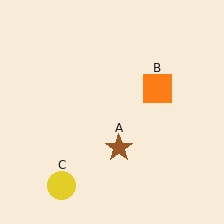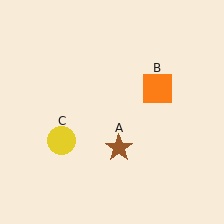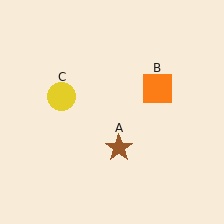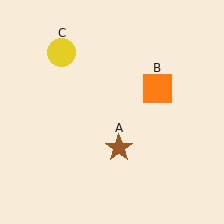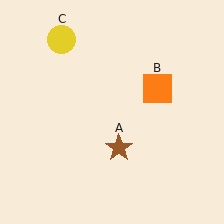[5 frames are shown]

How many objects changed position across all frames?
1 object changed position: yellow circle (object C).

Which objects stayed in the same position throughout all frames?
Brown star (object A) and orange square (object B) remained stationary.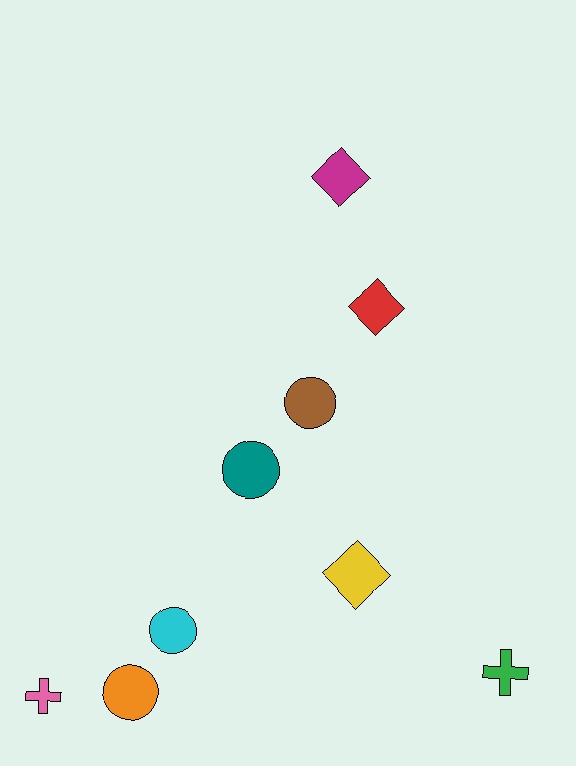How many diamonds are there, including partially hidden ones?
There are 3 diamonds.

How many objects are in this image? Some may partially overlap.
There are 9 objects.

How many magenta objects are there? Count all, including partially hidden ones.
There is 1 magenta object.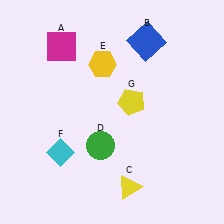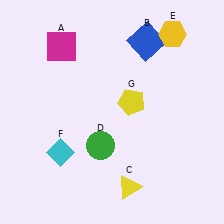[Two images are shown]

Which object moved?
The yellow hexagon (E) moved right.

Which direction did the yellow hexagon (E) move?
The yellow hexagon (E) moved right.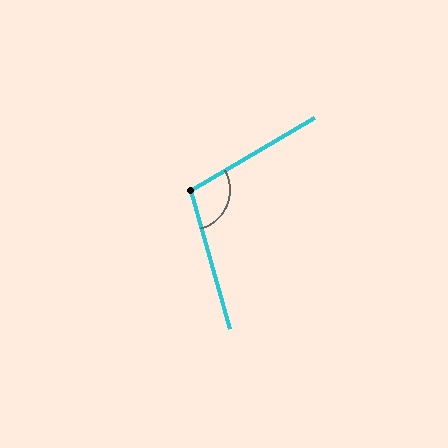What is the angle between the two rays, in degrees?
Approximately 105 degrees.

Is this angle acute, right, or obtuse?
It is obtuse.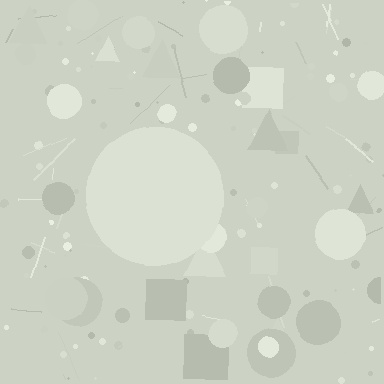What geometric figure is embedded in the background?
A circle is embedded in the background.